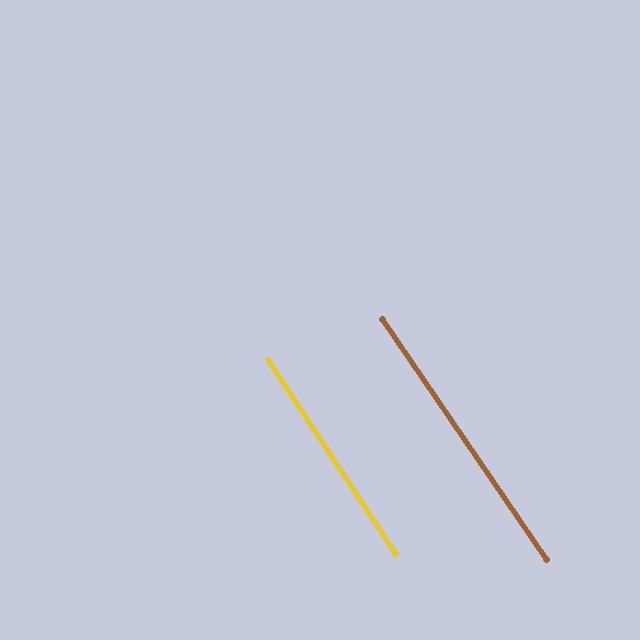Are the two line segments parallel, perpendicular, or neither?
Parallel — their directions differ by only 1.2°.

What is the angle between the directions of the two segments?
Approximately 1 degree.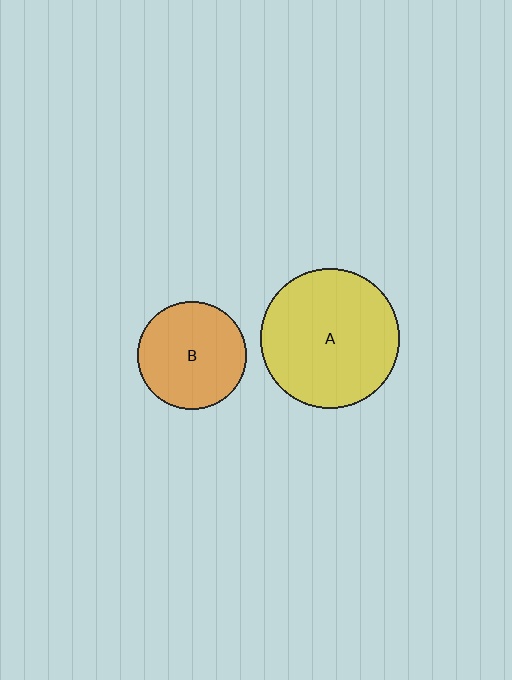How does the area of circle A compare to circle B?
Approximately 1.7 times.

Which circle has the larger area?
Circle A (yellow).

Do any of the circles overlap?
No, none of the circles overlap.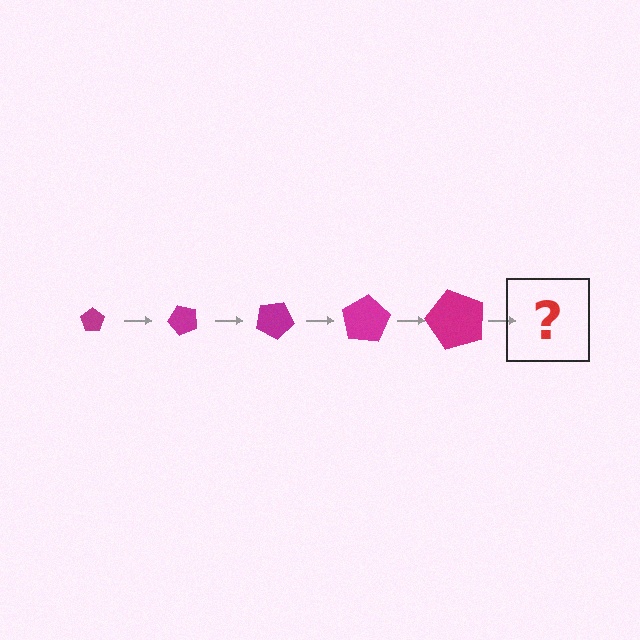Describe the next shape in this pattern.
It should be a pentagon, larger than the previous one and rotated 250 degrees from the start.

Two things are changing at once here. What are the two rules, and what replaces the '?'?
The two rules are that the pentagon grows larger each step and it rotates 50 degrees each step. The '?' should be a pentagon, larger than the previous one and rotated 250 degrees from the start.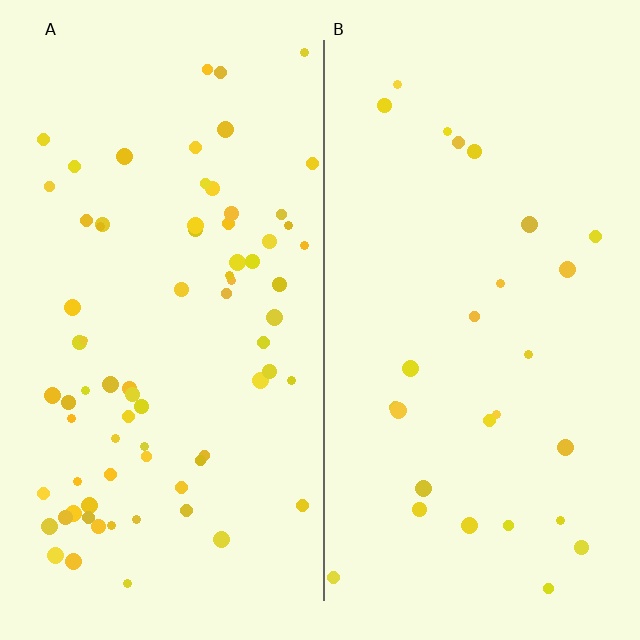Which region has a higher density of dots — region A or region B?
A (the left).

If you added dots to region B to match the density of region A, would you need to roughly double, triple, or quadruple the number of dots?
Approximately triple.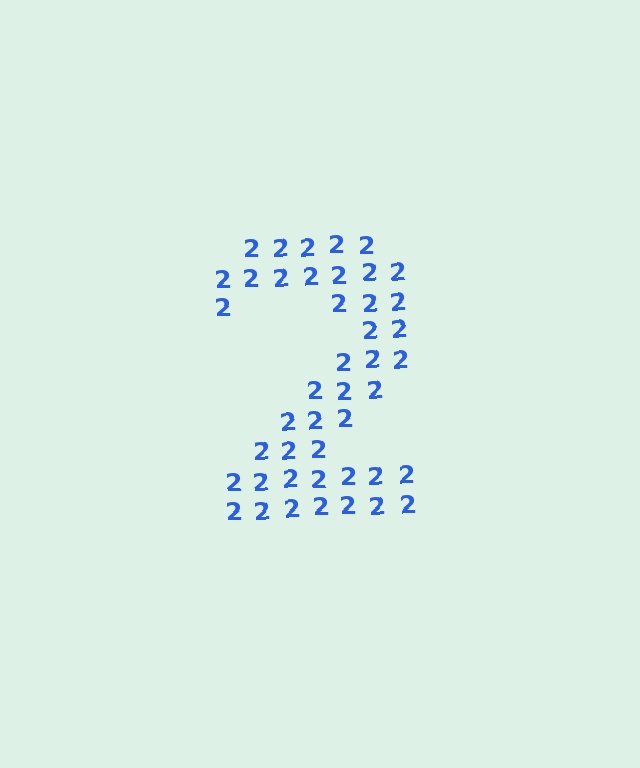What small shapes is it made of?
It is made of small digit 2's.